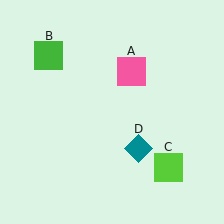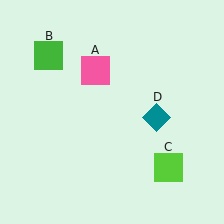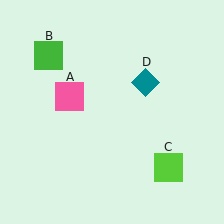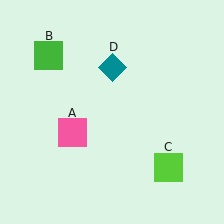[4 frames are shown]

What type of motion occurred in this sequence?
The pink square (object A), teal diamond (object D) rotated counterclockwise around the center of the scene.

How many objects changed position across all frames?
2 objects changed position: pink square (object A), teal diamond (object D).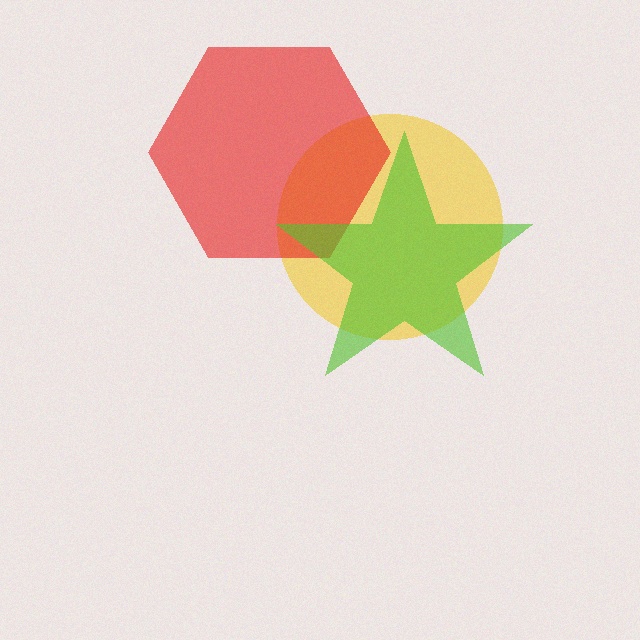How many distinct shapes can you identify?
There are 3 distinct shapes: a yellow circle, a red hexagon, a lime star.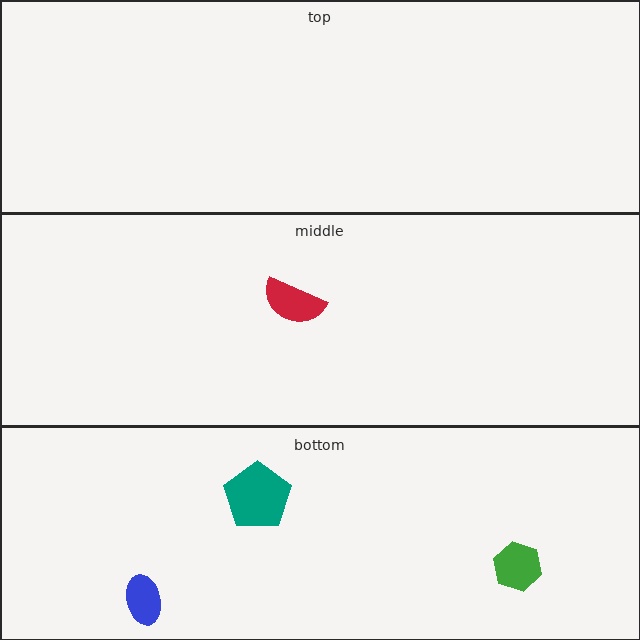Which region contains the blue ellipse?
The bottom region.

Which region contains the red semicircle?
The middle region.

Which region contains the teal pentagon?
The bottom region.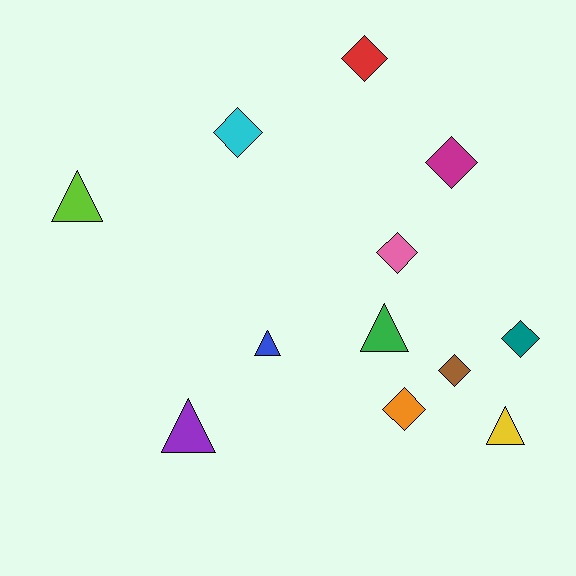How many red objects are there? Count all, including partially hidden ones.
There is 1 red object.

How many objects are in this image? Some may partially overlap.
There are 12 objects.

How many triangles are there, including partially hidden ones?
There are 5 triangles.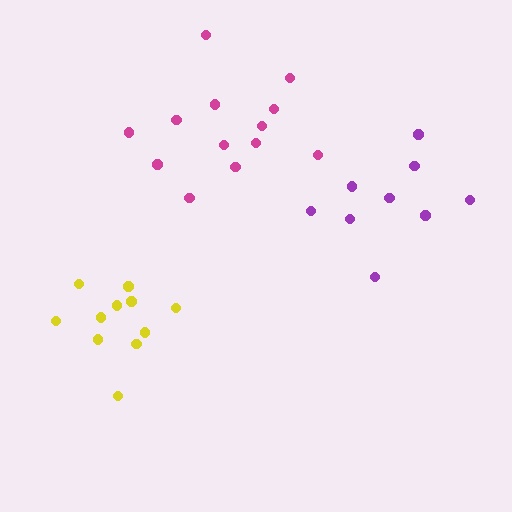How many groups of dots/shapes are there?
There are 3 groups.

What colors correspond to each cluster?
The clusters are colored: purple, magenta, yellow.